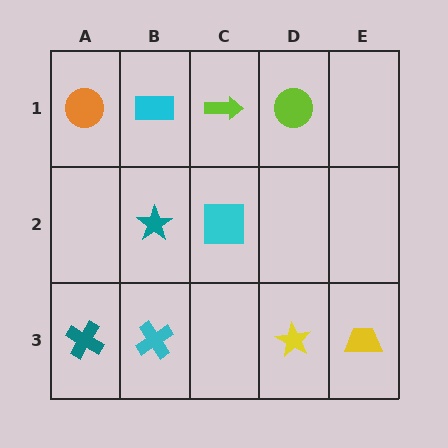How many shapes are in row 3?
4 shapes.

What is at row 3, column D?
A yellow star.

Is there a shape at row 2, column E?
No, that cell is empty.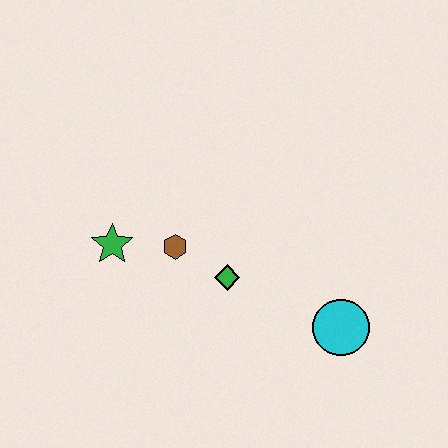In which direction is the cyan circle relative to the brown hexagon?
The cyan circle is to the right of the brown hexagon.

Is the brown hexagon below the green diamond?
No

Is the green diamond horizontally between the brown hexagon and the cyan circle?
Yes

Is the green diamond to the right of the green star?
Yes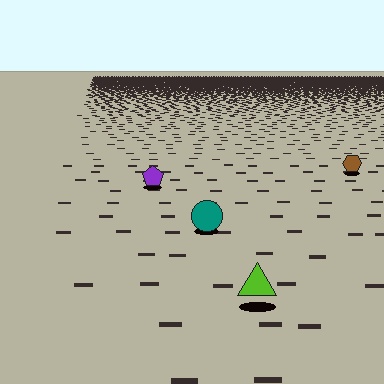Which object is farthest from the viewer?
The brown hexagon is farthest from the viewer. It appears smaller and the ground texture around it is denser.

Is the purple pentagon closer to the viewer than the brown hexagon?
Yes. The purple pentagon is closer — you can tell from the texture gradient: the ground texture is coarser near it.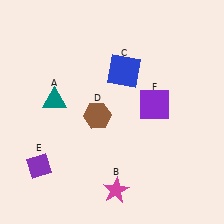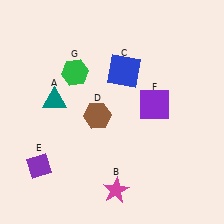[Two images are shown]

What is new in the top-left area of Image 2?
A green hexagon (G) was added in the top-left area of Image 2.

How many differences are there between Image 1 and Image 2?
There is 1 difference between the two images.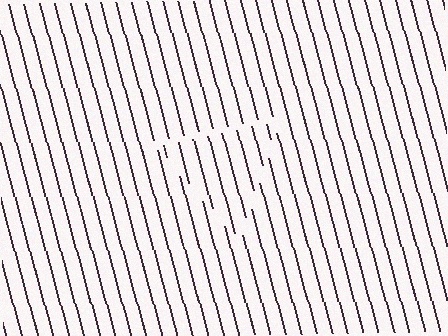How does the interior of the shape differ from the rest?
The interior of the shape contains the same grating, shifted by half a period — the contour is defined by the phase discontinuity where line-ends from the inner and outer gratings abut.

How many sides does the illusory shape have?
3 sides — the line-ends trace a triangle.